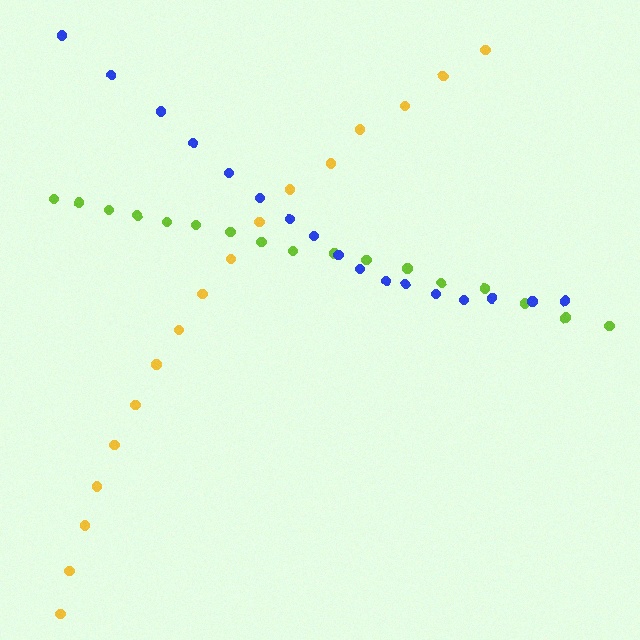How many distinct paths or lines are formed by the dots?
There are 3 distinct paths.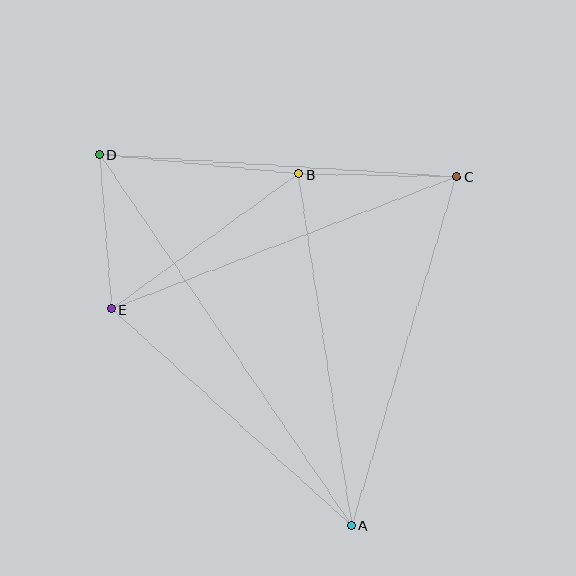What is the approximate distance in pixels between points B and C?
The distance between B and C is approximately 158 pixels.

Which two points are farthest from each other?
Points A and D are farthest from each other.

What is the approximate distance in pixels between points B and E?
The distance between B and E is approximately 231 pixels.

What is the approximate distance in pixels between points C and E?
The distance between C and E is approximately 369 pixels.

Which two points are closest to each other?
Points D and E are closest to each other.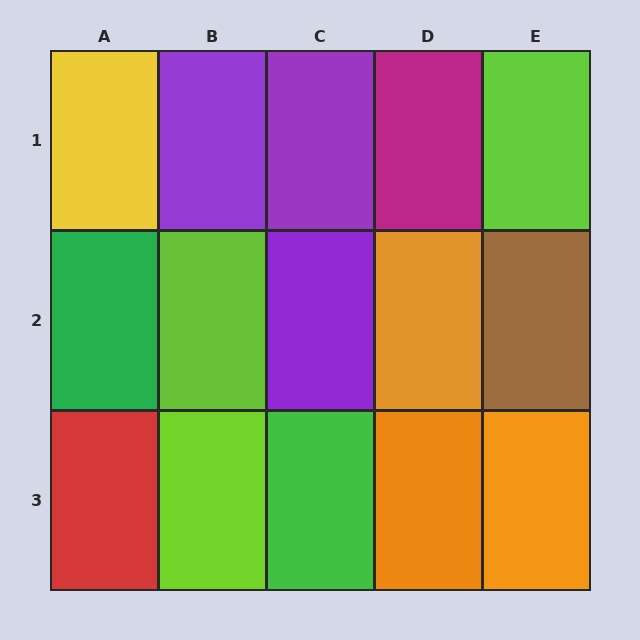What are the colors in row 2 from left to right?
Green, lime, purple, orange, brown.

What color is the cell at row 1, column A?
Yellow.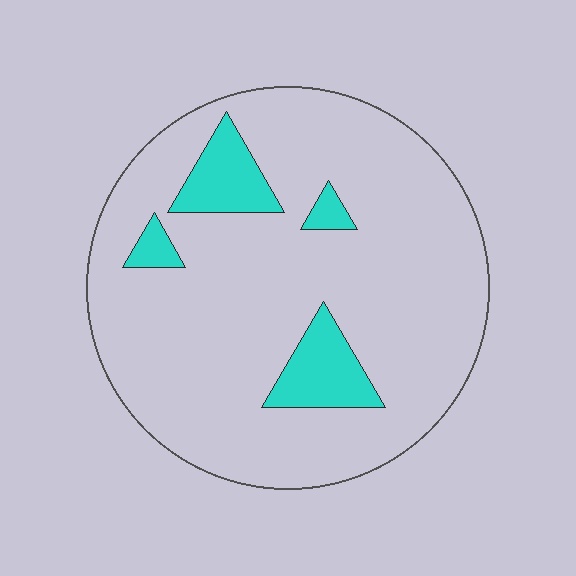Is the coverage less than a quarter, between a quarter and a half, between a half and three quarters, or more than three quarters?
Less than a quarter.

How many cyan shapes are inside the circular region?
4.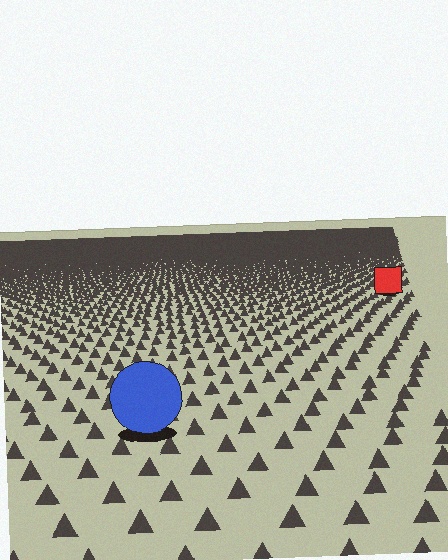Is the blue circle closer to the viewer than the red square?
Yes. The blue circle is closer — you can tell from the texture gradient: the ground texture is coarser near it.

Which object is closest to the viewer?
The blue circle is closest. The texture marks near it are larger and more spread out.